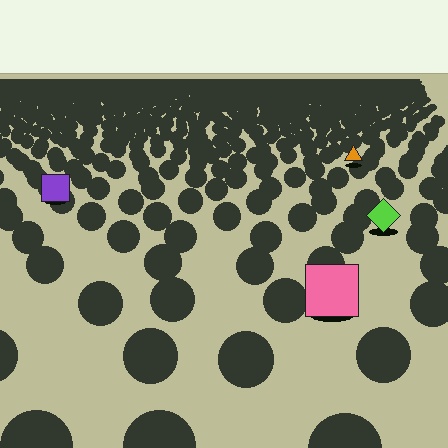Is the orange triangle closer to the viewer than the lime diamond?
No. The lime diamond is closer — you can tell from the texture gradient: the ground texture is coarser near it.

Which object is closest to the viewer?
The pink square is closest. The texture marks near it are larger and more spread out.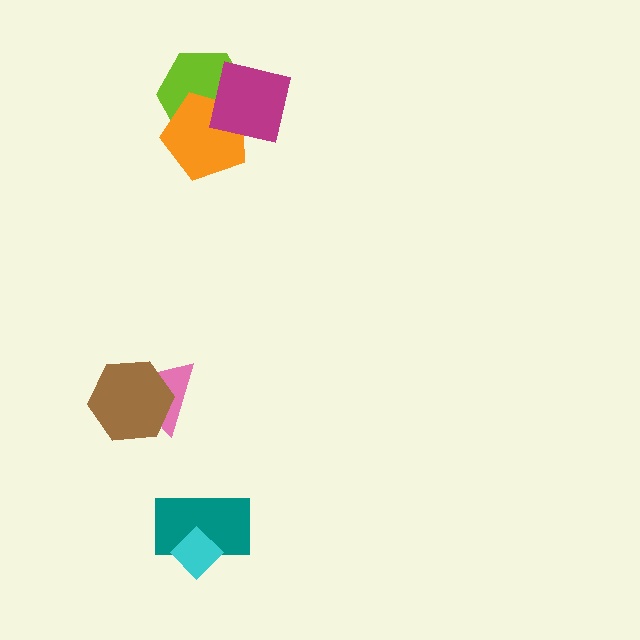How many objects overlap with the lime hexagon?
2 objects overlap with the lime hexagon.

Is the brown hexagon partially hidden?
No, no other shape covers it.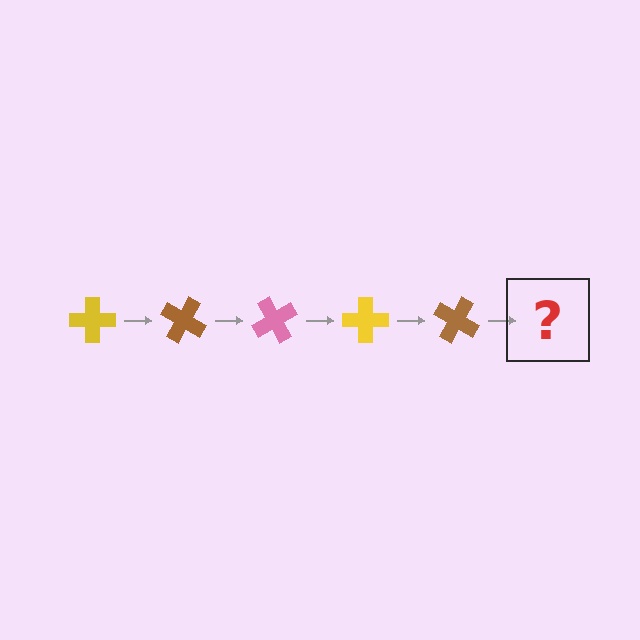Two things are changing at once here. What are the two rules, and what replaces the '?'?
The two rules are that it rotates 30 degrees each step and the color cycles through yellow, brown, and pink. The '?' should be a pink cross, rotated 150 degrees from the start.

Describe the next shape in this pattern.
It should be a pink cross, rotated 150 degrees from the start.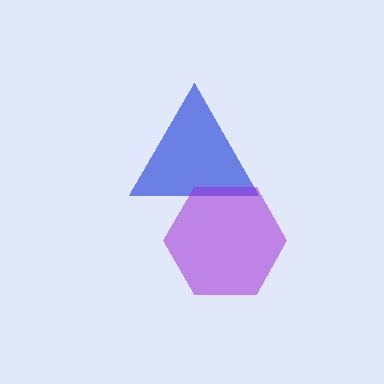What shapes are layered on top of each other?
The layered shapes are: a blue triangle, a purple hexagon.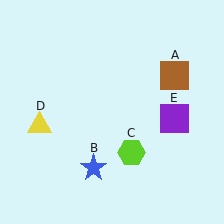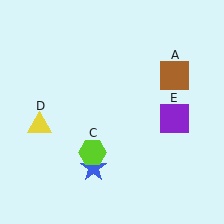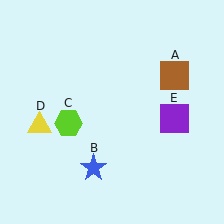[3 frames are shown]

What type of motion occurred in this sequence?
The lime hexagon (object C) rotated clockwise around the center of the scene.